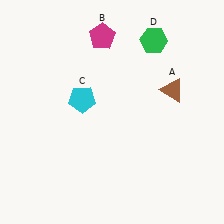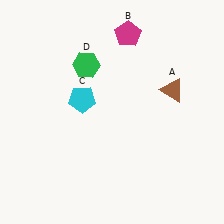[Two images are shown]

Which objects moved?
The objects that moved are: the magenta pentagon (B), the green hexagon (D).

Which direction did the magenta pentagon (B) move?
The magenta pentagon (B) moved right.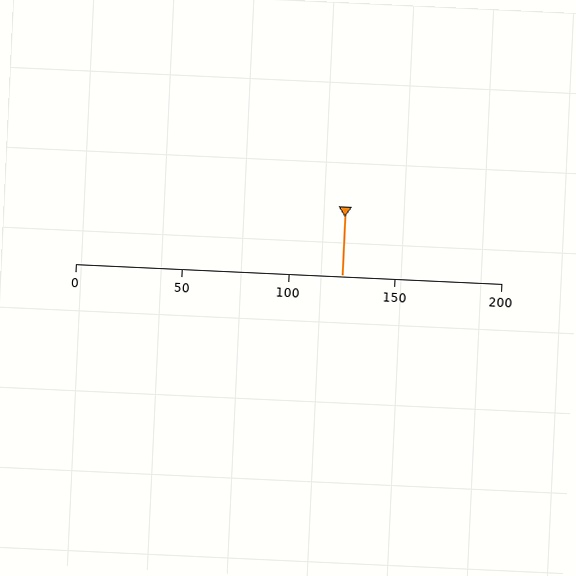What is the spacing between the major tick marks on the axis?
The major ticks are spaced 50 apart.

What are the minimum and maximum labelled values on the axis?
The axis runs from 0 to 200.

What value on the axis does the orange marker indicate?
The marker indicates approximately 125.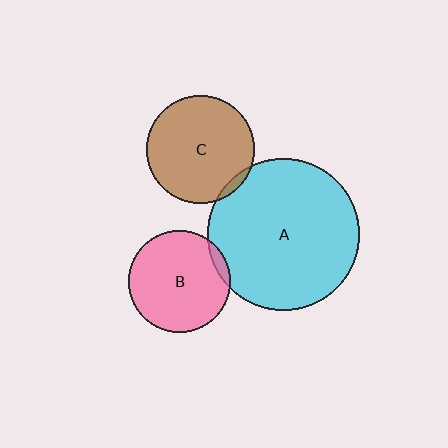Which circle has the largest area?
Circle A (cyan).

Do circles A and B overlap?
Yes.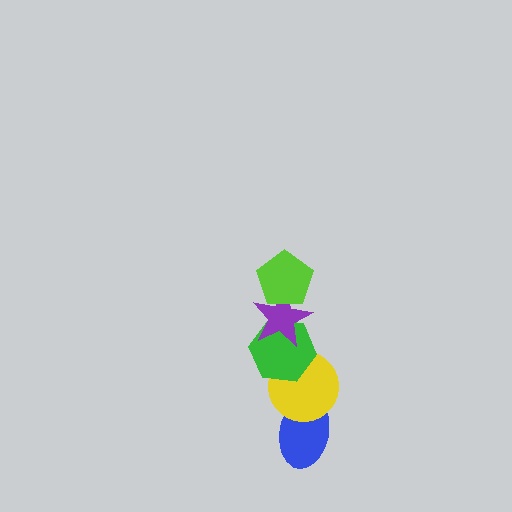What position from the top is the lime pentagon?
The lime pentagon is 1st from the top.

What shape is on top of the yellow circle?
The green hexagon is on top of the yellow circle.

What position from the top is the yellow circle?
The yellow circle is 4th from the top.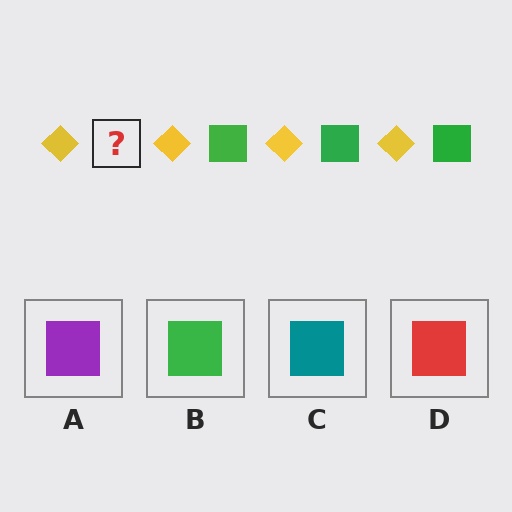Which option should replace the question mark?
Option B.